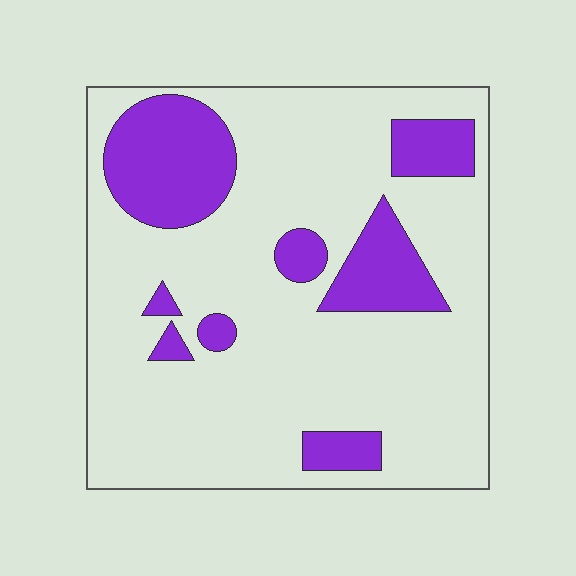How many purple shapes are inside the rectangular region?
8.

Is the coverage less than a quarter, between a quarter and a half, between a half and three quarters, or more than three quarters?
Less than a quarter.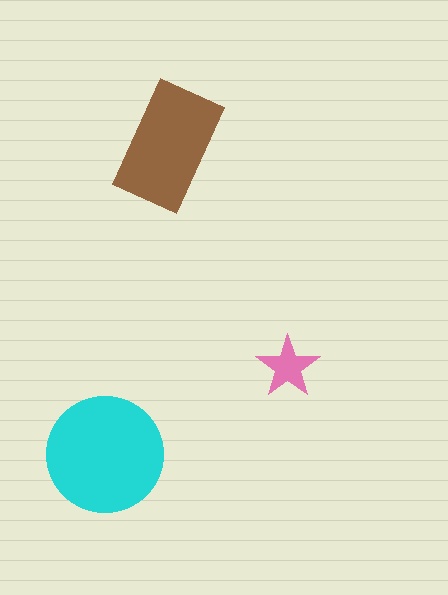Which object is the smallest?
The pink star.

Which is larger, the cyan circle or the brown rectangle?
The cyan circle.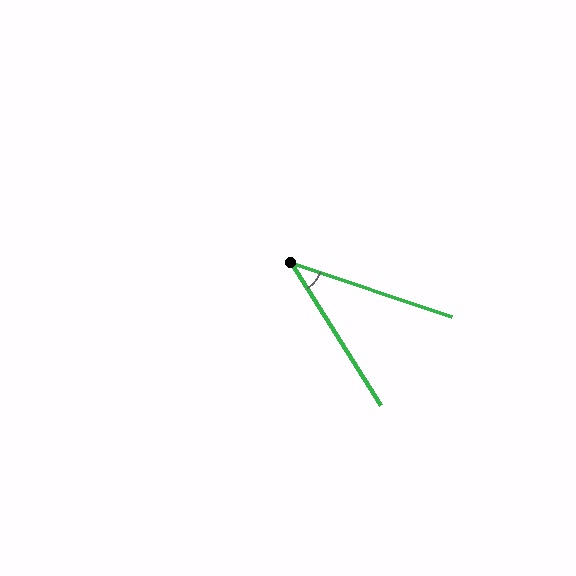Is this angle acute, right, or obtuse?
It is acute.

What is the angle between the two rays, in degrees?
Approximately 39 degrees.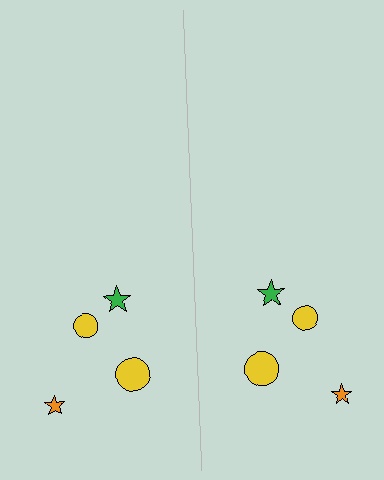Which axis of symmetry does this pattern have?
The pattern has a vertical axis of symmetry running through the center of the image.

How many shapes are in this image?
There are 8 shapes in this image.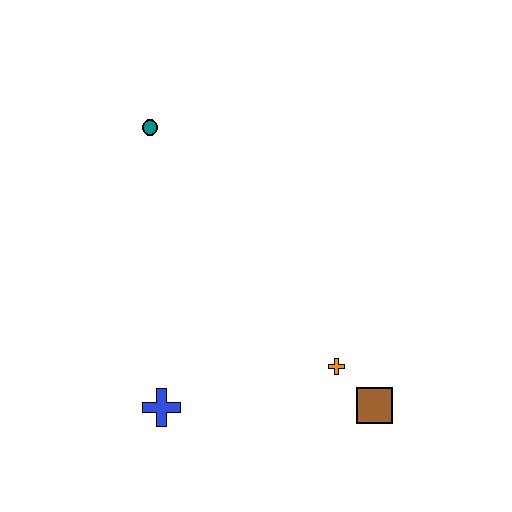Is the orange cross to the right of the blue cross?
Yes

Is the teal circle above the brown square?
Yes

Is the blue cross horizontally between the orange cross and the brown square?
No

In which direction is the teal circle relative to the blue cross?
The teal circle is above the blue cross.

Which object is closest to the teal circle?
The blue cross is closest to the teal circle.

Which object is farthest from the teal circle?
The brown square is farthest from the teal circle.